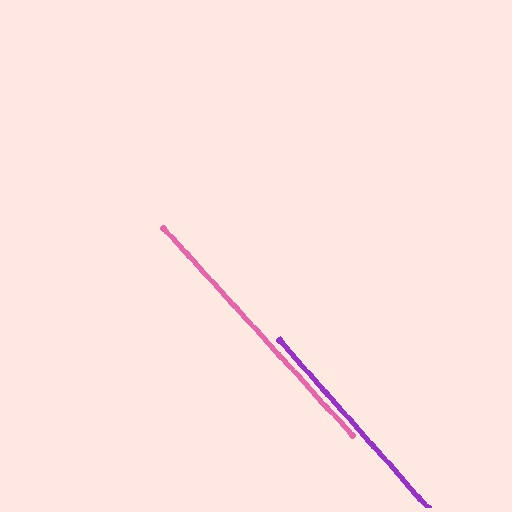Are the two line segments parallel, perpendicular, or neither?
Parallel — their directions differ by only 0.6°.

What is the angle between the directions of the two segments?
Approximately 1 degree.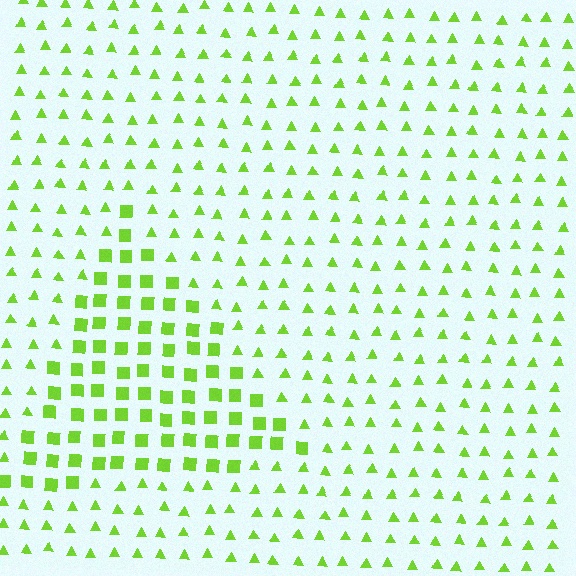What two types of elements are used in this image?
The image uses squares inside the triangle region and triangles outside it.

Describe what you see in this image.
The image is filled with small lime elements arranged in a uniform grid. A triangle-shaped region contains squares, while the surrounding area contains triangles. The boundary is defined purely by the change in element shape.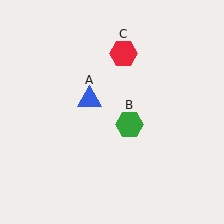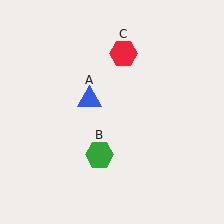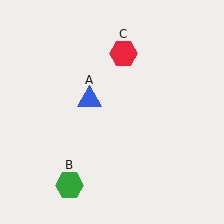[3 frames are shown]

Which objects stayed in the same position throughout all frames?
Blue triangle (object A) and red hexagon (object C) remained stationary.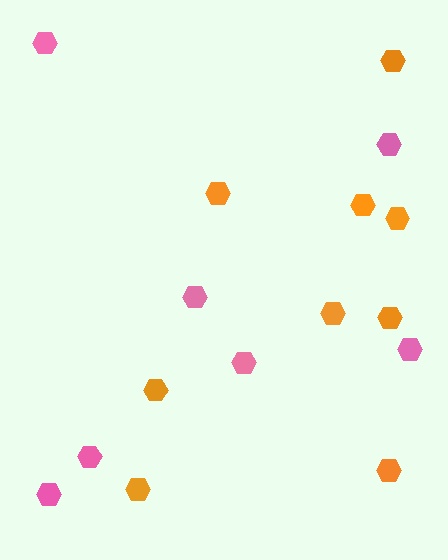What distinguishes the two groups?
There are 2 groups: one group of pink hexagons (7) and one group of orange hexagons (9).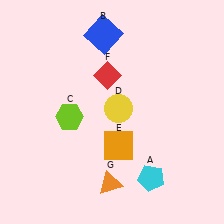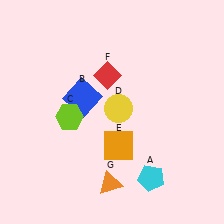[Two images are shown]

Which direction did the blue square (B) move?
The blue square (B) moved down.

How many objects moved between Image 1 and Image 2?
1 object moved between the two images.